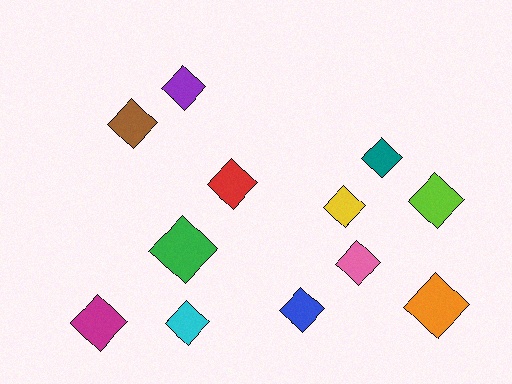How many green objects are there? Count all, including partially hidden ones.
There is 1 green object.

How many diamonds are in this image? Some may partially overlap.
There are 12 diamonds.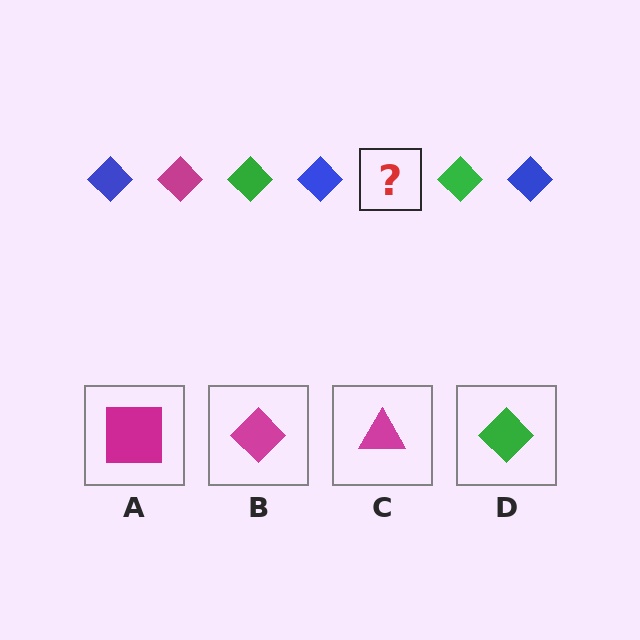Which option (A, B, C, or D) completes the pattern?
B.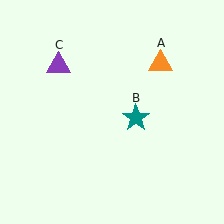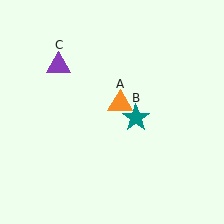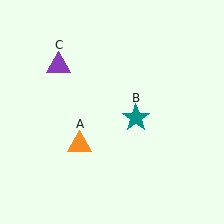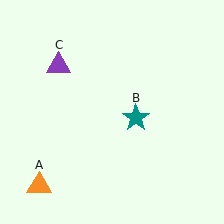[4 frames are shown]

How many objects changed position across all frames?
1 object changed position: orange triangle (object A).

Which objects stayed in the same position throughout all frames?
Teal star (object B) and purple triangle (object C) remained stationary.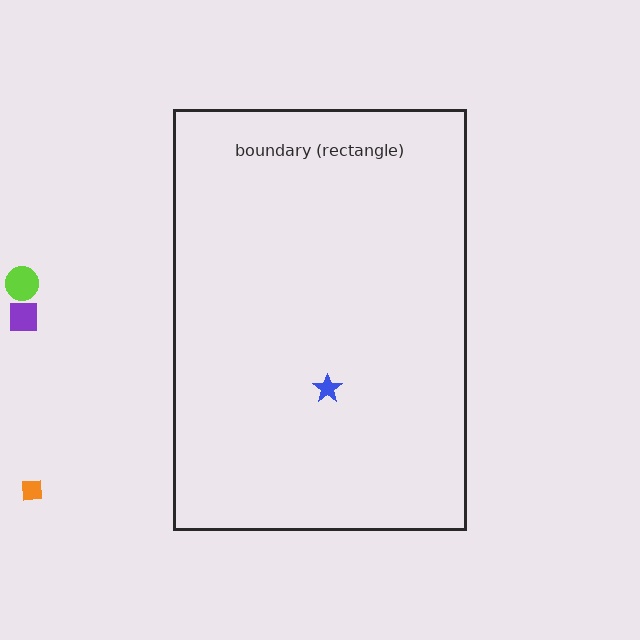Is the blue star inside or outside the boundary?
Inside.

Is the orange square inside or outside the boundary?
Outside.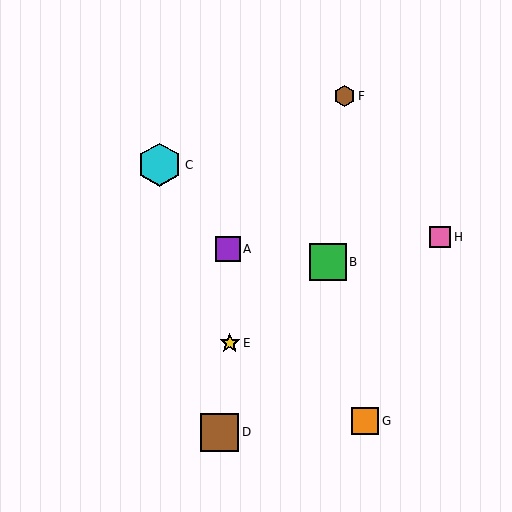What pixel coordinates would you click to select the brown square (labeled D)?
Click at (220, 432) to select the brown square D.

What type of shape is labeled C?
Shape C is a cyan hexagon.